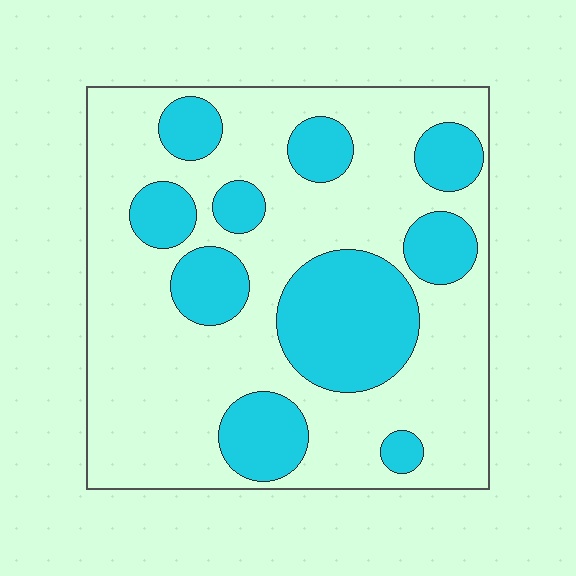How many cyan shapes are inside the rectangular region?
10.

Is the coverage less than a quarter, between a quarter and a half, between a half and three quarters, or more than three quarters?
Between a quarter and a half.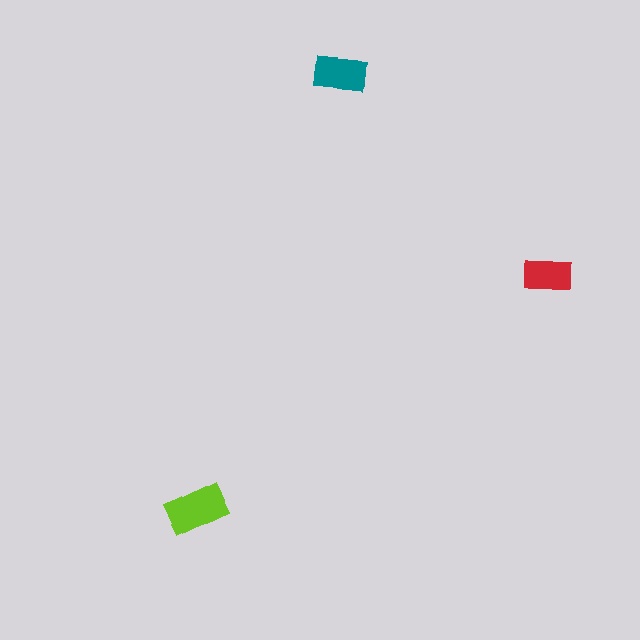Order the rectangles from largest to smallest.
the lime one, the teal one, the red one.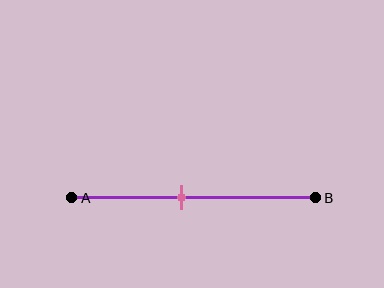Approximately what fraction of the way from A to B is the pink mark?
The pink mark is approximately 45% of the way from A to B.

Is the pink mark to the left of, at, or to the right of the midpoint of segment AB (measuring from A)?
The pink mark is to the left of the midpoint of segment AB.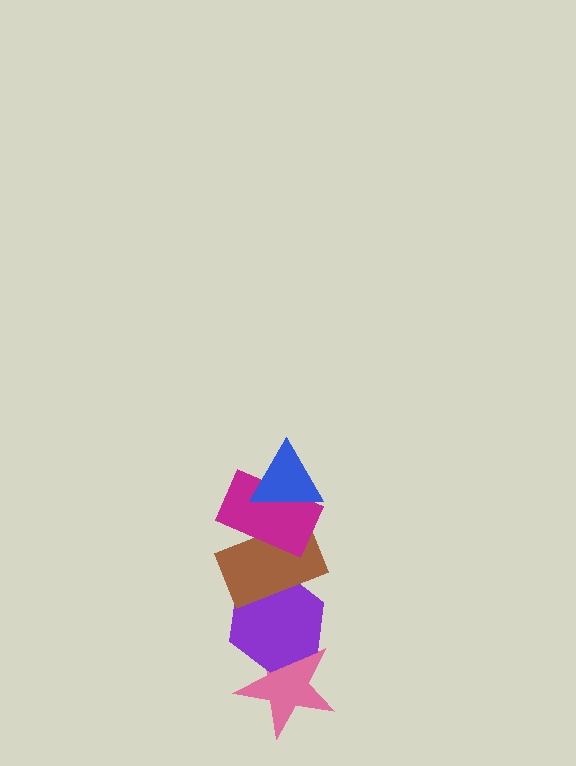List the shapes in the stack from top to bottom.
From top to bottom: the blue triangle, the magenta rectangle, the brown rectangle, the purple hexagon, the pink star.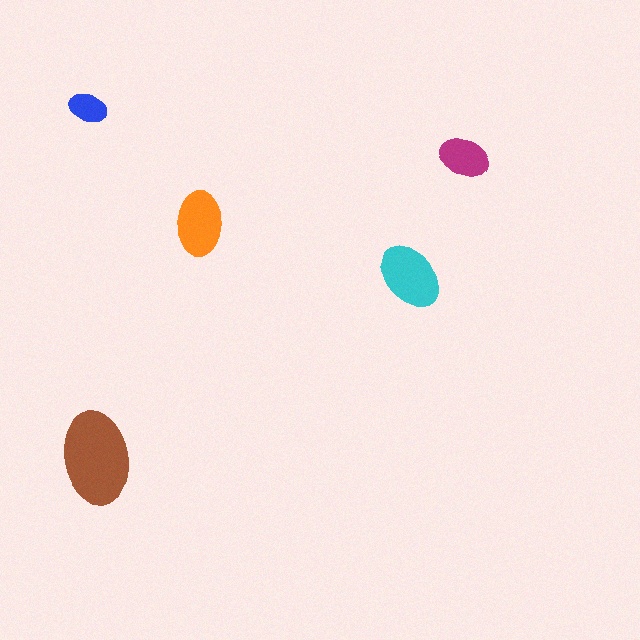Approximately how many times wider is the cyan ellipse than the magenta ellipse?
About 1.5 times wider.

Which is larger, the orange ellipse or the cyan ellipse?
The cyan one.